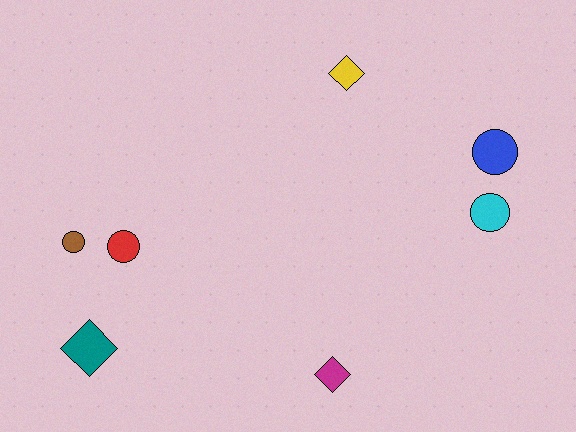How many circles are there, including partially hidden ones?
There are 4 circles.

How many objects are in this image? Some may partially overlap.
There are 7 objects.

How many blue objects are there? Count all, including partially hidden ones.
There is 1 blue object.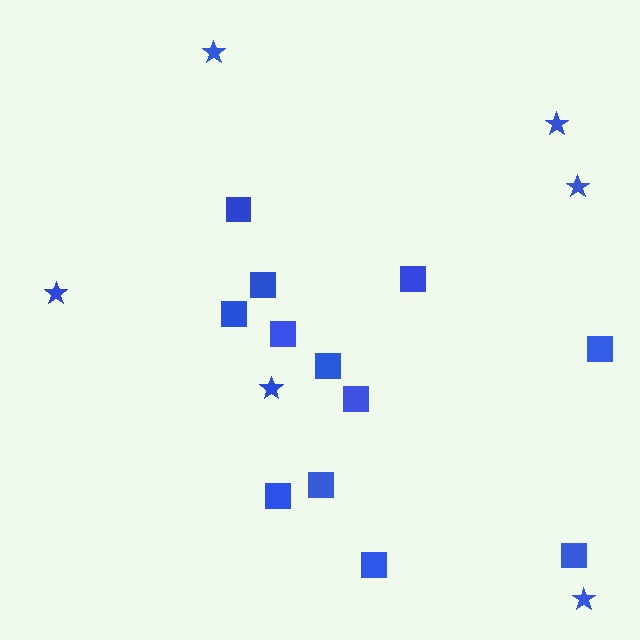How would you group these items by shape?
There are 2 groups: one group of squares (12) and one group of stars (6).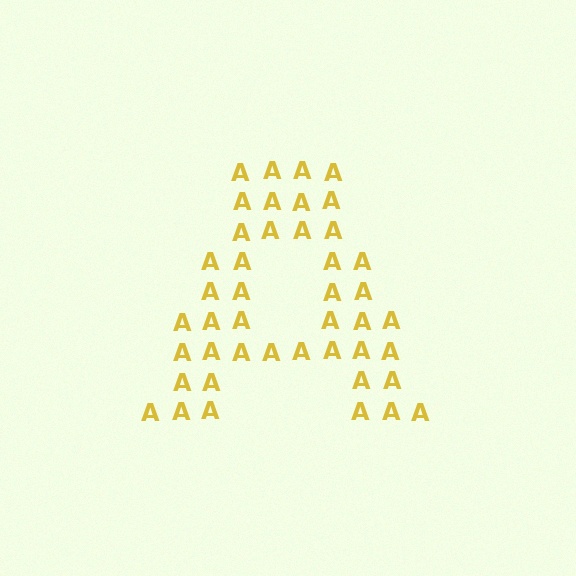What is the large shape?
The large shape is the letter A.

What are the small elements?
The small elements are letter A's.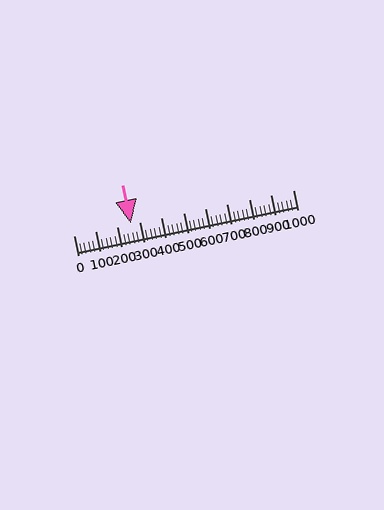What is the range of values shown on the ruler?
The ruler shows values from 0 to 1000.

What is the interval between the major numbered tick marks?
The major tick marks are spaced 100 units apart.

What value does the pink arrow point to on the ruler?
The pink arrow points to approximately 260.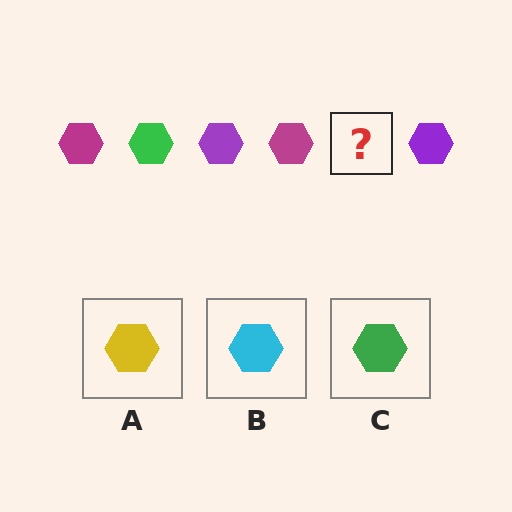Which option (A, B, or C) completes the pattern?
C.